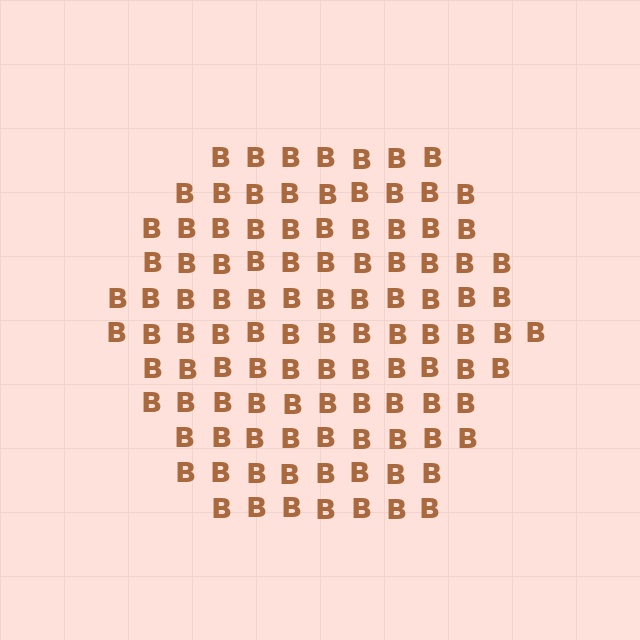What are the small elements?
The small elements are letter B's.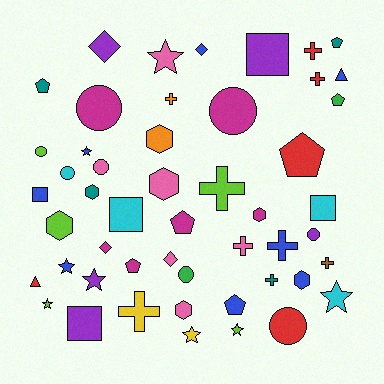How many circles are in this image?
There are 8 circles.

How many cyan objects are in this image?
There are 4 cyan objects.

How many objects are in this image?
There are 50 objects.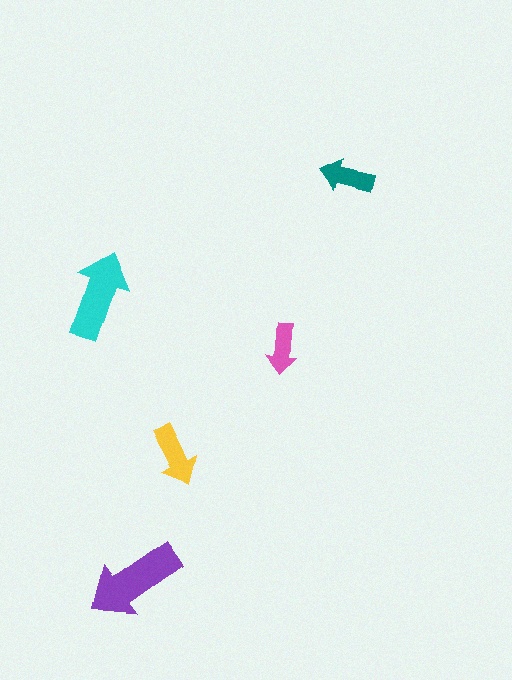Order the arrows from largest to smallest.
the purple one, the cyan one, the yellow one, the teal one, the pink one.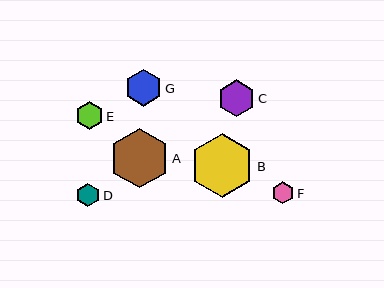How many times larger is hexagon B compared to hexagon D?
Hexagon B is approximately 2.7 times the size of hexagon D.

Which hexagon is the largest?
Hexagon B is the largest with a size of approximately 64 pixels.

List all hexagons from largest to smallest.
From largest to smallest: B, A, G, C, E, D, F.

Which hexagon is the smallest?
Hexagon F is the smallest with a size of approximately 22 pixels.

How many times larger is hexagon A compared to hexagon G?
Hexagon A is approximately 1.6 times the size of hexagon G.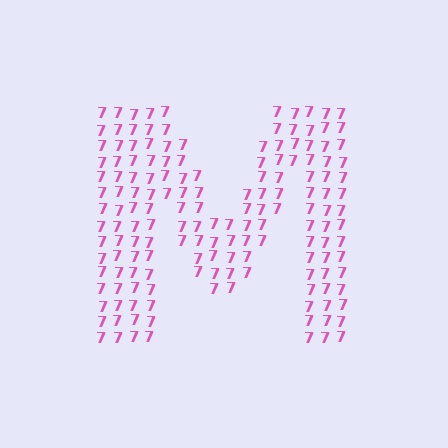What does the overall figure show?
The overall figure shows the letter M.